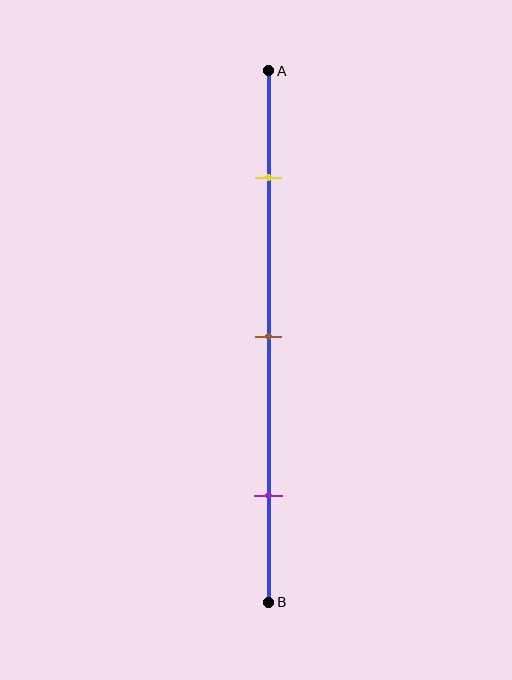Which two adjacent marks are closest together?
The yellow and brown marks are the closest adjacent pair.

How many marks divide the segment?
There are 3 marks dividing the segment.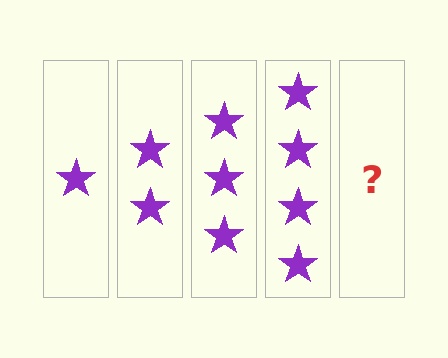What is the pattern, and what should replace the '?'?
The pattern is that each step adds one more star. The '?' should be 5 stars.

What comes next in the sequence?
The next element should be 5 stars.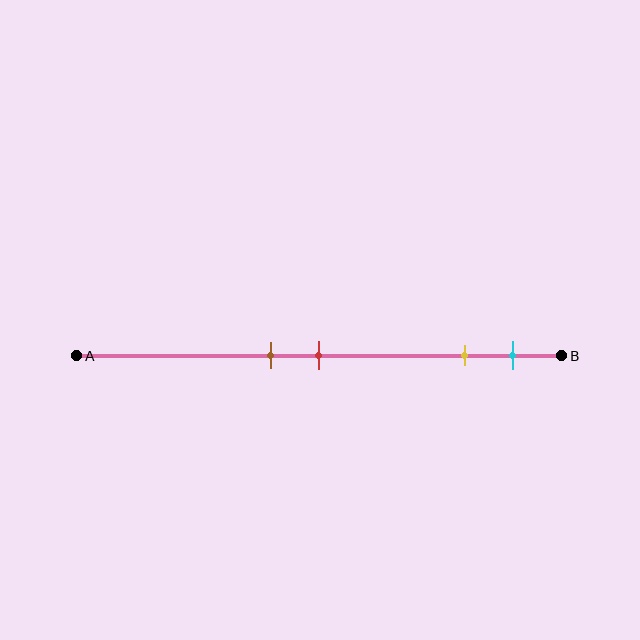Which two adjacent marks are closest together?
The brown and red marks are the closest adjacent pair.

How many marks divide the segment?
There are 4 marks dividing the segment.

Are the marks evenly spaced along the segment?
No, the marks are not evenly spaced.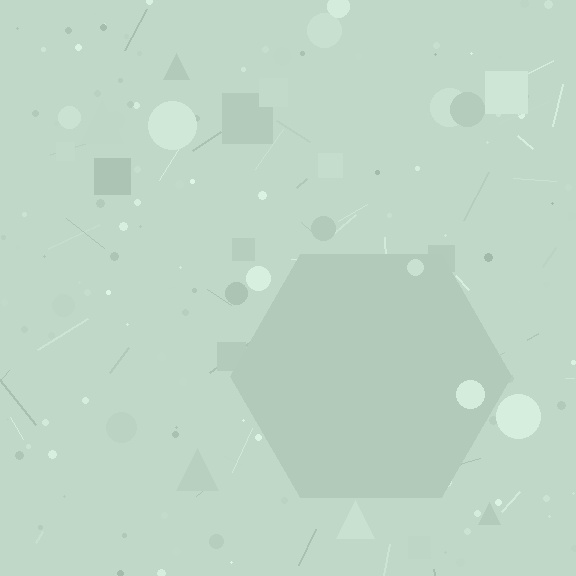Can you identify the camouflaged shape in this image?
The camouflaged shape is a hexagon.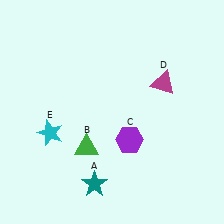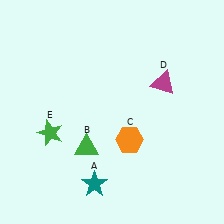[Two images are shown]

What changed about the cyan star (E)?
In Image 1, E is cyan. In Image 2, it changed to green.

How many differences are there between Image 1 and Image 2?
There are 2 differences between the two images.